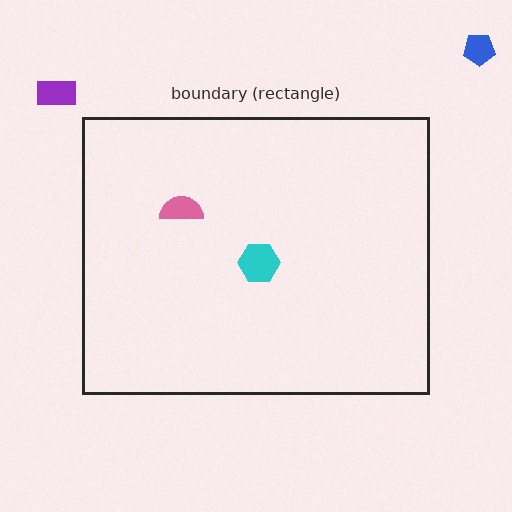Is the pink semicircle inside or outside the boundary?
Inside.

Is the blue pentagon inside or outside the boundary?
Outside.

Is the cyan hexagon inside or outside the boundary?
Inside.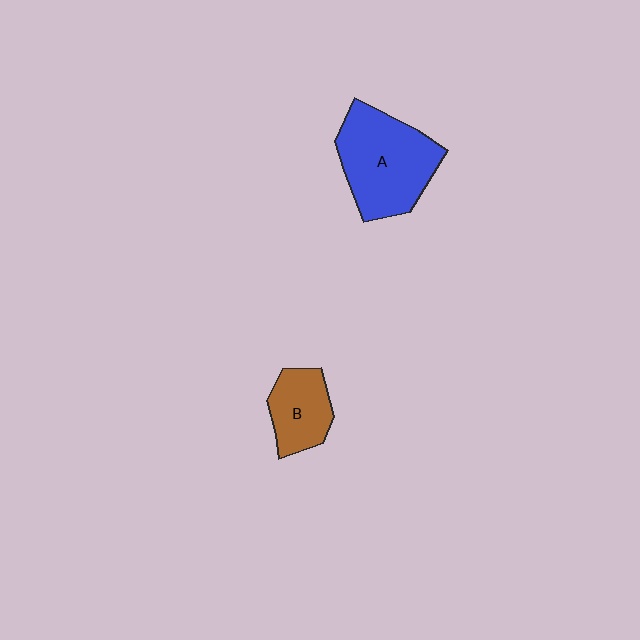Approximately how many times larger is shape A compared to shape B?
Approximately 1.9 times.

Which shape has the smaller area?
Shape B (brown).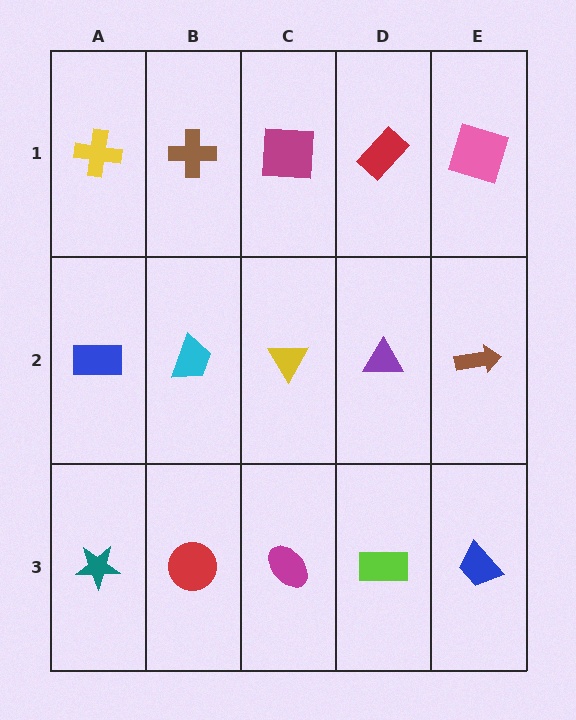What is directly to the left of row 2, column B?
A blue rectangle.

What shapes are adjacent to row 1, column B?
A cyan trapezoid (row 2, column B), a yellow cross (row 1, column A), a magenta square (row 1, column C).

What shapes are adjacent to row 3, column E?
A brown arrow (row 2, column E), a lime rectangle (row 3, column D).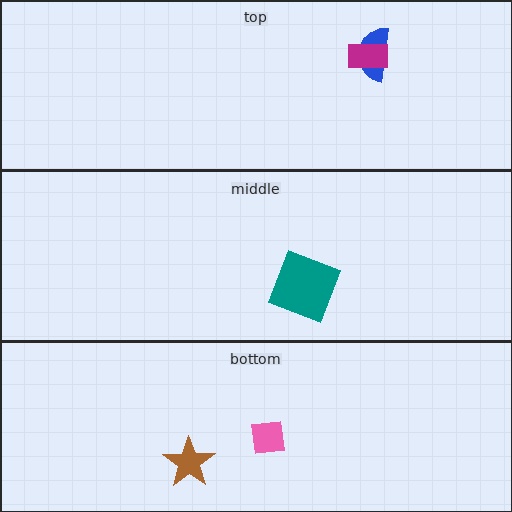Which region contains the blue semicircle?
The top region.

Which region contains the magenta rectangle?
The top region.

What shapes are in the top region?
The blue semicircle, the magenta rectangle.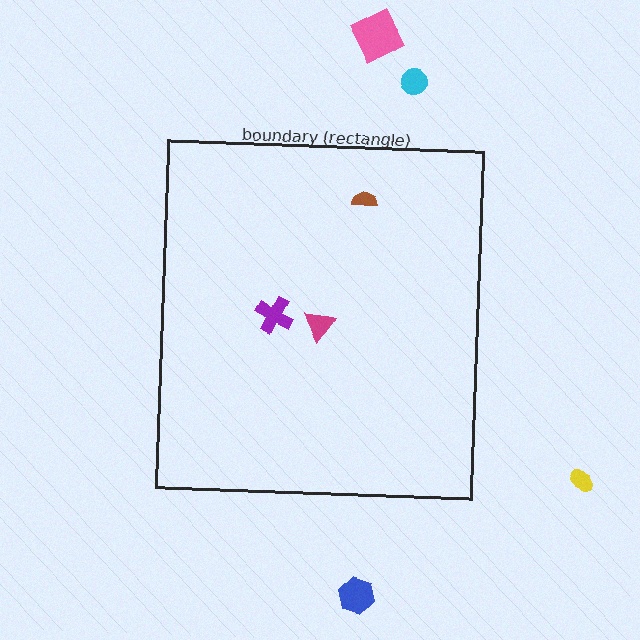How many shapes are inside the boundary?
3 inside, 4 outside.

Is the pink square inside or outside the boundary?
Outside.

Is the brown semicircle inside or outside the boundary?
Inside.